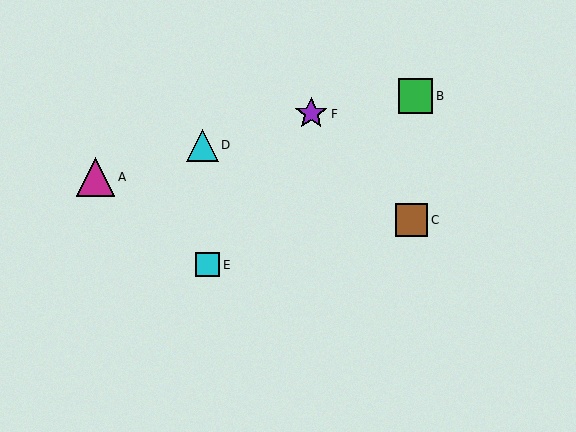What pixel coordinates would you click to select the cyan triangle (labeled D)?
Click at (202, 145) to select the cyan triangle D.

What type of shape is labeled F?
Shape F is a purple star.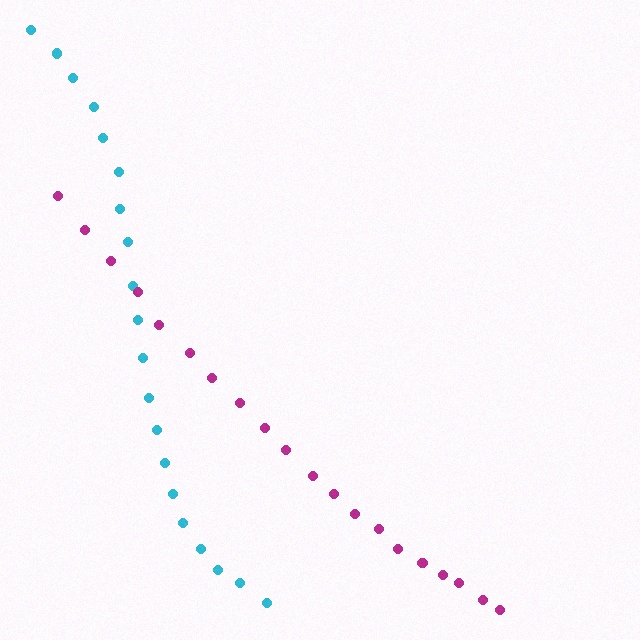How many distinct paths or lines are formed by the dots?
There are 2 distinct paths.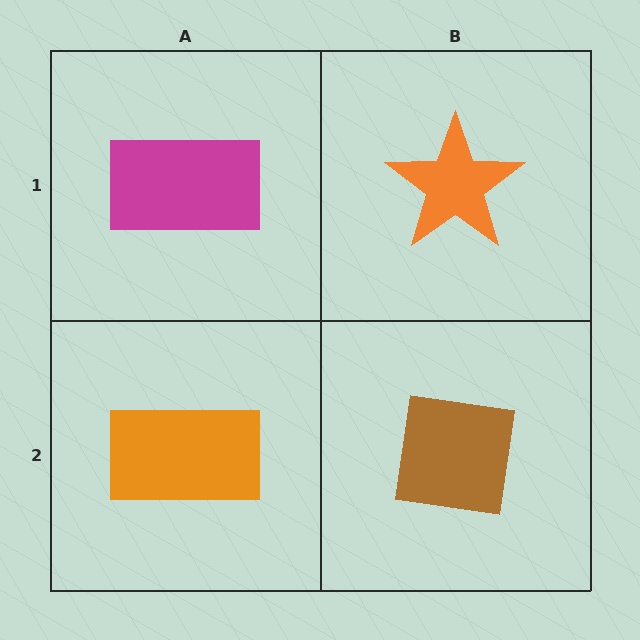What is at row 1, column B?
An orange star.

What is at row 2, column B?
A brown square.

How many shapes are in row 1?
2 shapes.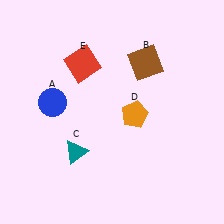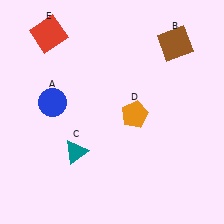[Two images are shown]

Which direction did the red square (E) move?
The red square (E) moved left.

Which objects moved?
The objects that moved are: the brown square (B), the red square (E).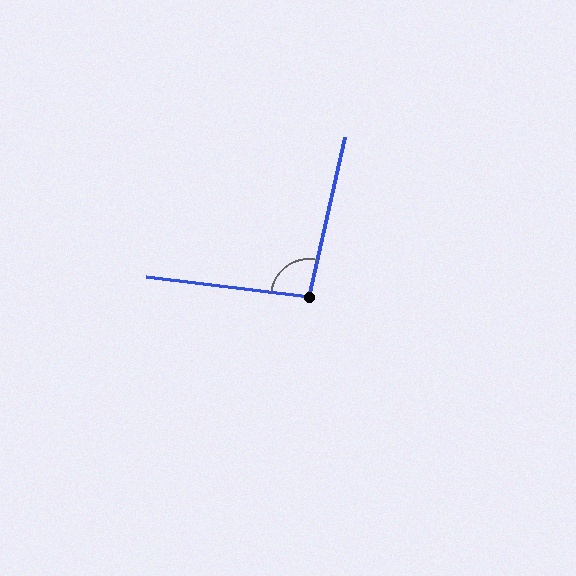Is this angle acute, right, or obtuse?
It is obtuse.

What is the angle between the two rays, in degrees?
Approximately 96 degrees.